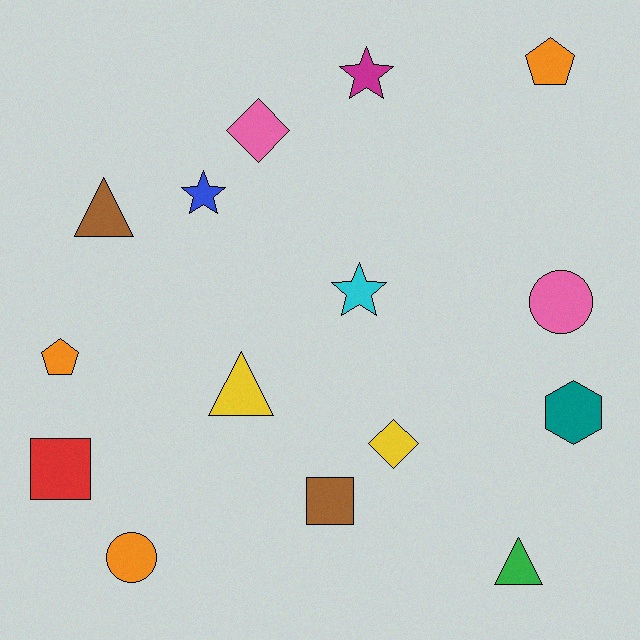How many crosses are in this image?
There are no crosses.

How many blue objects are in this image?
There is 1 blue object.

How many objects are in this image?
There are 15 objects.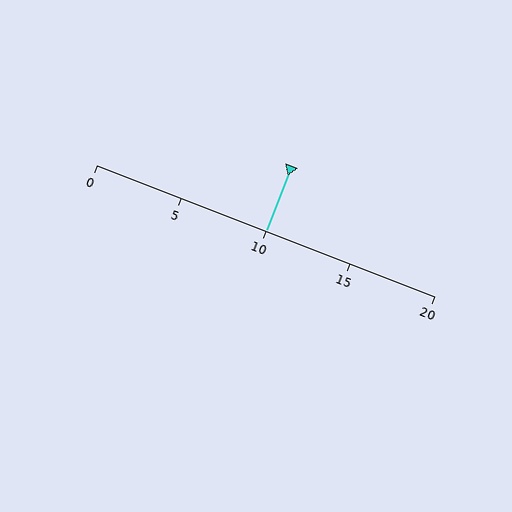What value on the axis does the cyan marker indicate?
The marker indicates approximately 10.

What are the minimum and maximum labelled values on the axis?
The axis runs from 0 to 20.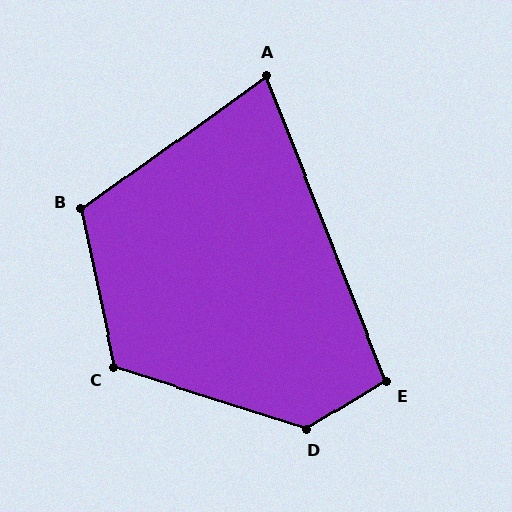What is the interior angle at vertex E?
Approximately 100 degrees (obtuse).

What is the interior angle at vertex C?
Approximately 119 degrees (obtuse).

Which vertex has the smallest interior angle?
A, at approximately 76 degrees.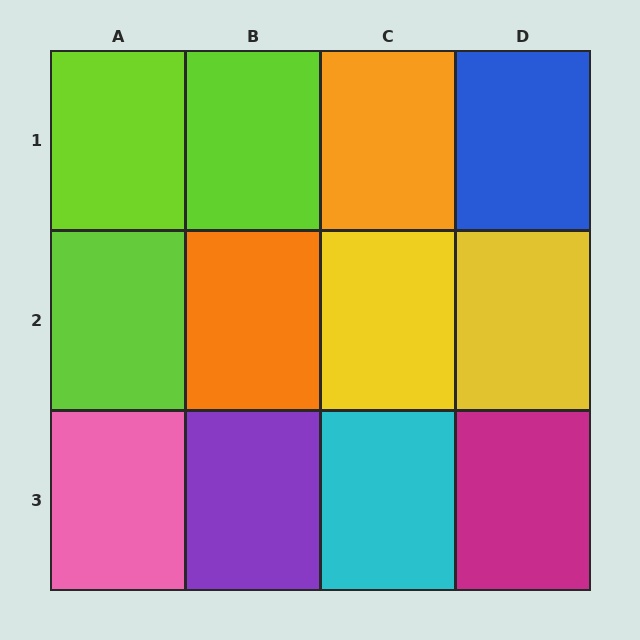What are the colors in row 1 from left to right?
Lime, lime, orange, blue.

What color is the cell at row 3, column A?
Pink.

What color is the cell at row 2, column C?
Yellow.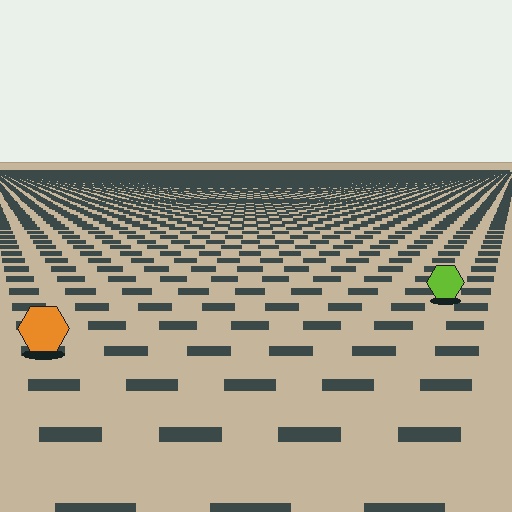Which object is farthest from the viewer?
The lime hexagon is farthest from the viewer. It appears smaller and the ground texture around it is denser.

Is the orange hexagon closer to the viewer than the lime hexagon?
Yes. The orange hexagon is closer — you can tell from the texture gradient: the ground texture is coarser near it.